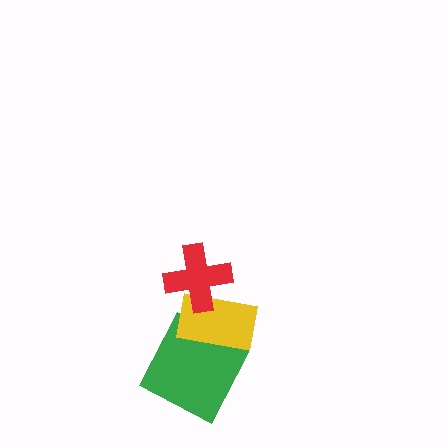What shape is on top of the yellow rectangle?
The red cross is on top of the yellow rectangle.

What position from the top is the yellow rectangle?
The yellow rectangle is 2nd from the top.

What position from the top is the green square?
The green square is 3rd from the top.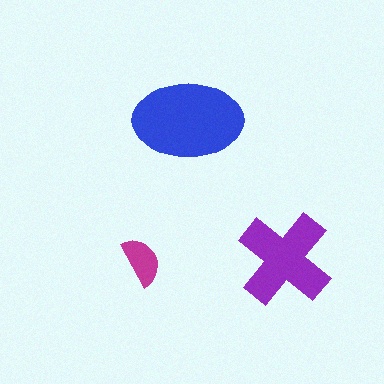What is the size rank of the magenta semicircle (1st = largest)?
3rd.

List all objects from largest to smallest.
The blue ellipse, the purple cross, the magenta semicircle.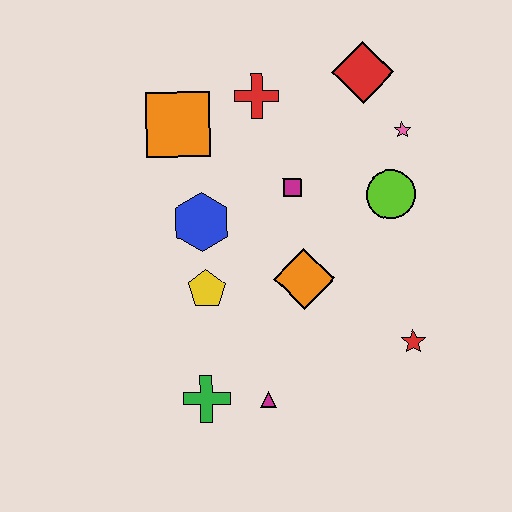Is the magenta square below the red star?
No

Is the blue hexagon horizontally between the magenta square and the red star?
No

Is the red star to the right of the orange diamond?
Yes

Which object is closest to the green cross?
The magenta triangle is closest to the green cross.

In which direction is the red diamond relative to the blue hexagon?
The red diamond is to the right of the blue hexagon.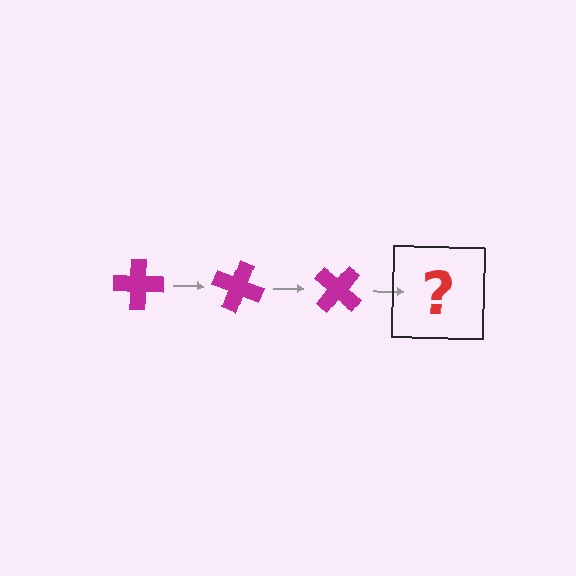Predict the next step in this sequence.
The next step is a magenta cross rotated 60 degrees.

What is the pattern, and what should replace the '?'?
The pattern is that the cross rotates 20 degrees each step. The '?' should be a magenta cross rotated 60 degrees.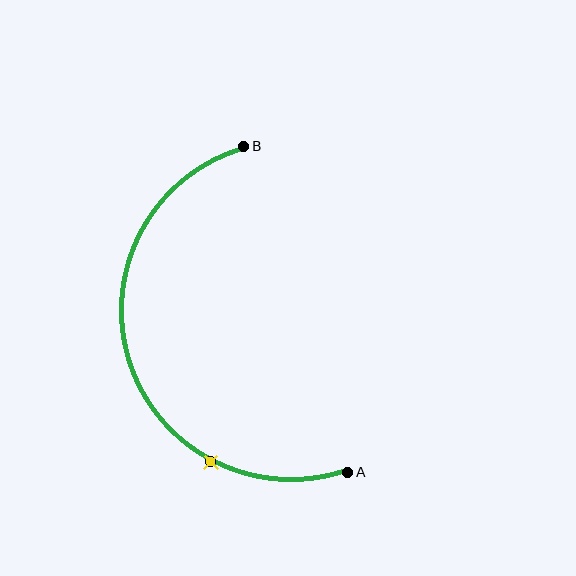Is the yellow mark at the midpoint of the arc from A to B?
No. The yellow mark lies on the arc but is closer to endpoint A. The arc midpoint would be at the point on the curve equidistant along the arc from both A and B.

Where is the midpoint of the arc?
The arc midpoint is the point on the curve farthest from the straight line joining A and B. It sits to the left of that line.